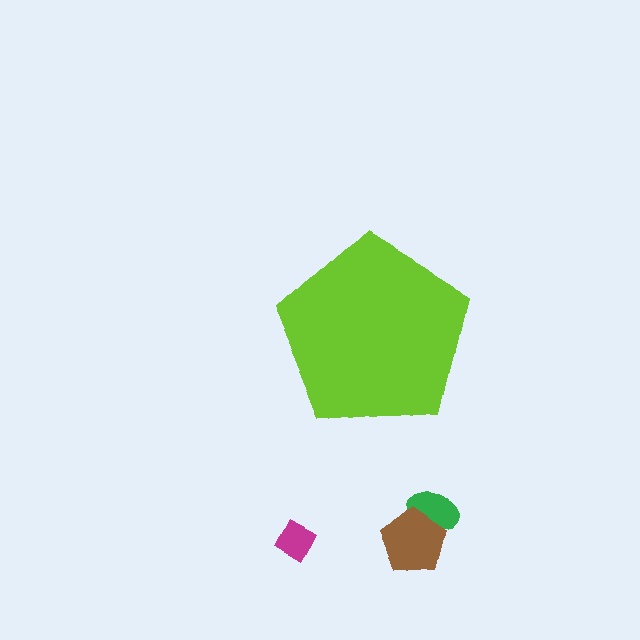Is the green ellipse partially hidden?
No, the green ellipse is fully visible.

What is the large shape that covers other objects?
A lime pentagon.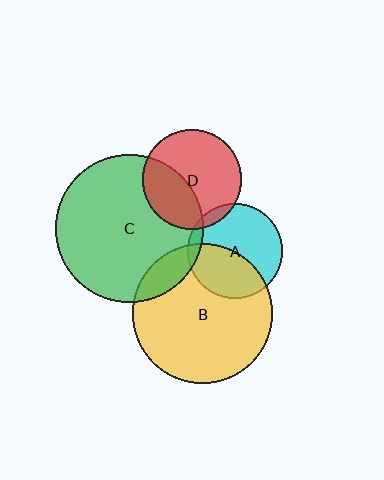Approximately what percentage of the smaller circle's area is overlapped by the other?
Approximately 5%.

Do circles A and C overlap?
Yes.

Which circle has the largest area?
Circle C (green).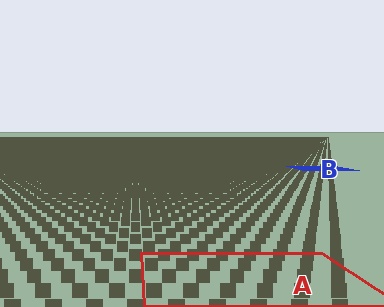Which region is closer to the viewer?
Region A is closer. The texture elements there are larger and more spread out.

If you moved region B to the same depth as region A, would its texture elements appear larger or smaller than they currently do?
They would appear larger. At a closer depth, the same texture elements are projected at a bigger on-screen size.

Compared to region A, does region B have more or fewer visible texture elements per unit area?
Region B has more texture elements per unit area — they are packed more densely because it is farther away.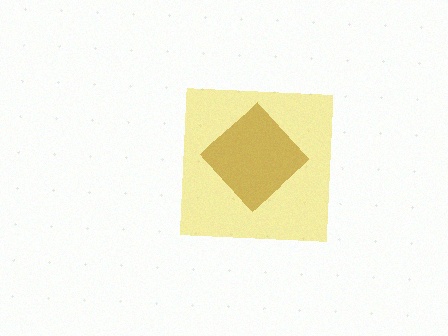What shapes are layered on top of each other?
The layered shapes are: a brown diamond, a yellow square.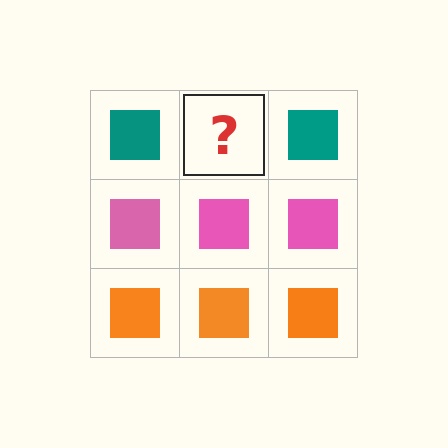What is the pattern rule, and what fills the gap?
The rule is that each row has a consistent color. The gap should be filled with a teal square.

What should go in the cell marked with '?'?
The missing cell should contain a teal square.